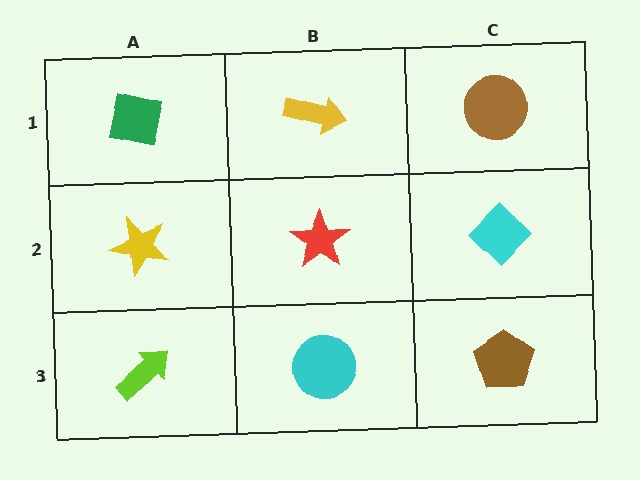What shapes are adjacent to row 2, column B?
A yellow arrow (row 1, column B), a cyan circle (row 3, column B), a yellow star (row 2, column A), a cyan diamond (row 2, column C).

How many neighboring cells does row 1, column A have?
2.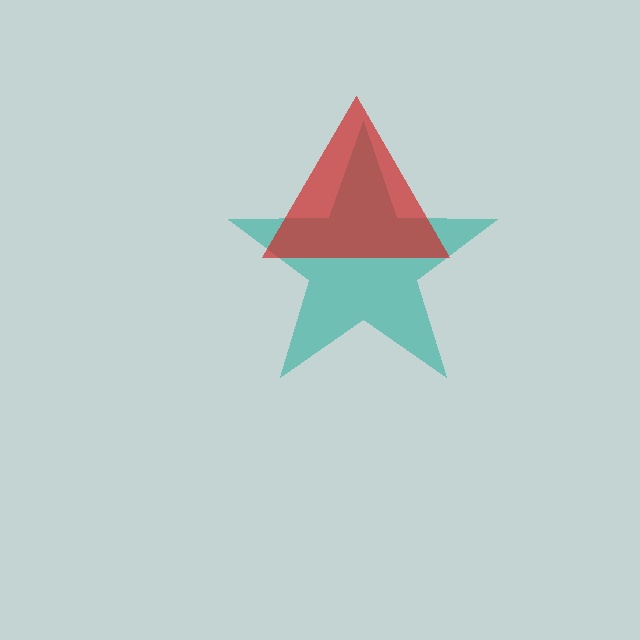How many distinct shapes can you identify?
There are 2 distinct shapes: a teal star, a red triangle.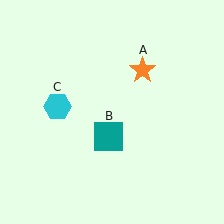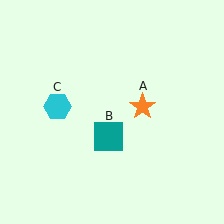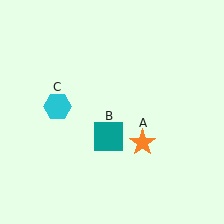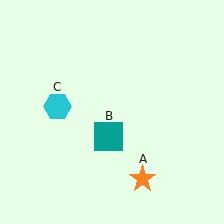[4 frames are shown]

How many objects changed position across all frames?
1 object changed position: orange star (object A).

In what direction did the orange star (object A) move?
The orange star (object A) moved down.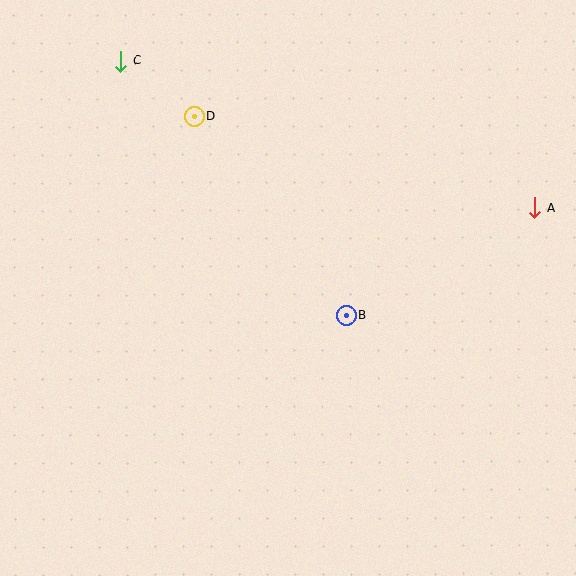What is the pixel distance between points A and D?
The distance between A and D is 352 pixels.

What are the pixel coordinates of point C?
Point C is at (121, 61).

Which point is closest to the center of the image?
Point B at (346, 315) is closest to the center.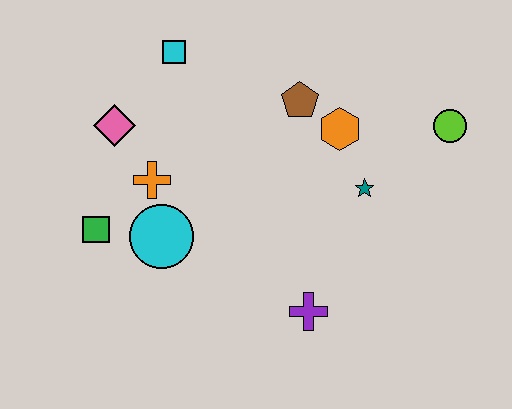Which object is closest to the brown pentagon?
The orange hexagon is closest to the brown pentagon.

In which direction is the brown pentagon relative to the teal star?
The brown pentagon is above the teal star.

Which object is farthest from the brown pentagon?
The green square is farthest from the brown pentagon.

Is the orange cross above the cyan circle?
Yes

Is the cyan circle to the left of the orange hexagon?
Yes